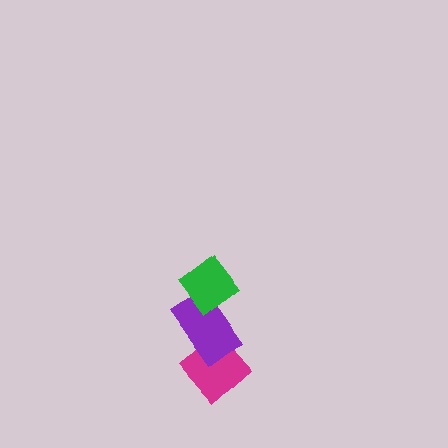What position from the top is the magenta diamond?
The magenta diamond is 3rd from the top.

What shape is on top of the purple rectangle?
The green diamond is on top of the purple rectangle.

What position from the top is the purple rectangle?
The purple rectangle is 2nd from the top.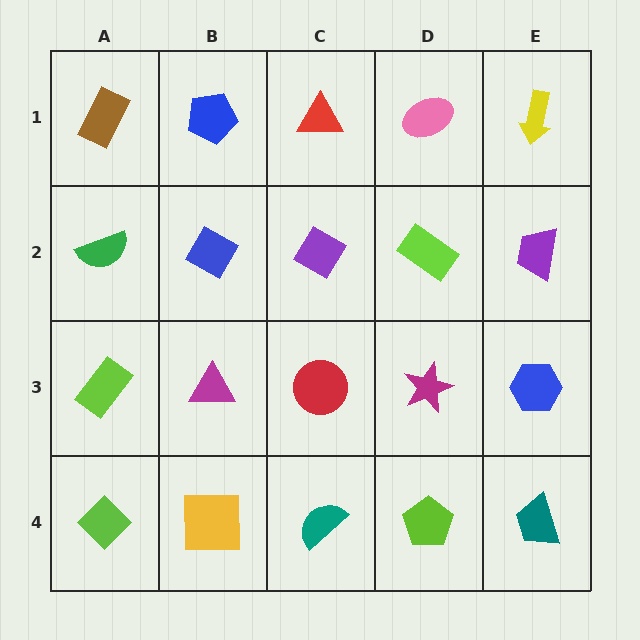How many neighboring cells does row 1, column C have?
3.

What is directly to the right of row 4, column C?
A lime pentagon.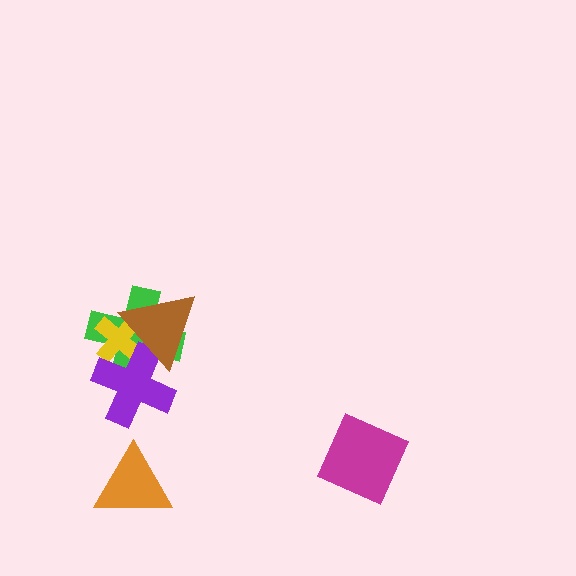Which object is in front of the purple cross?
The brown triangle is in front of the purple cross.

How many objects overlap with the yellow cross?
3 objects overlap with the yellow cross.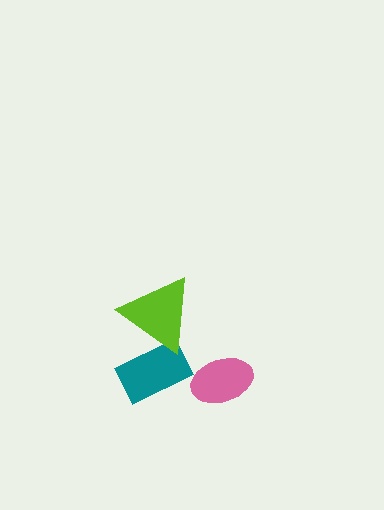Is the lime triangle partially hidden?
No, no other shape covers it.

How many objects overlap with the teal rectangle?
1 object overlaps with the teal rectangle.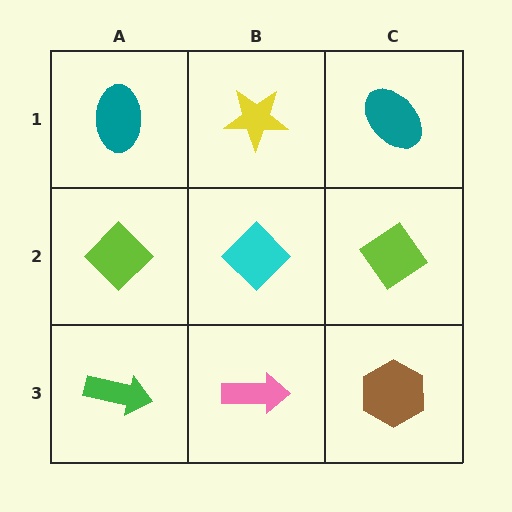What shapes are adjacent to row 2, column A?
A teal ellipse (row 1, column A), a green arrow (row 3, column A), a cyan diamond (row 2, column B).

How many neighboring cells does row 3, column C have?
2.